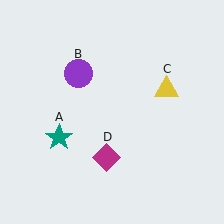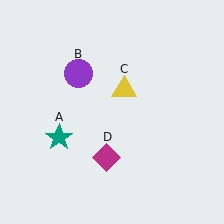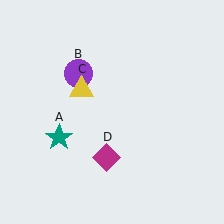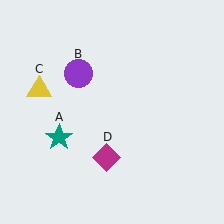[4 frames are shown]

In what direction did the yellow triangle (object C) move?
The yellow triangle (object C) moved left.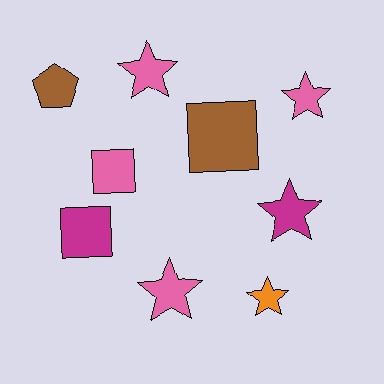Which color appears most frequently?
Pink, with 4 objects.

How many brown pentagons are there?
There is 1 brown pentagon.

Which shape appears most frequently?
Star, with 5 objects.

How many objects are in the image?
There are 9 objects.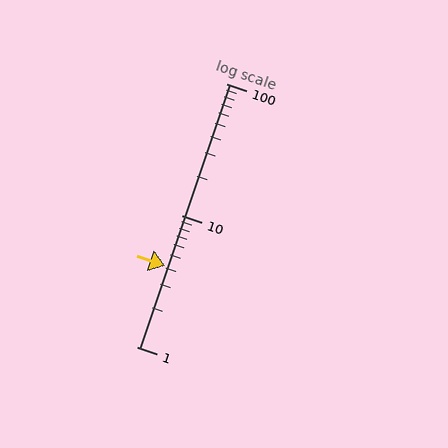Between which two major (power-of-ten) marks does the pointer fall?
The pointer is between 1 and 10.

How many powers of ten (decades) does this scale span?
The scale spans 2 decades, from 1 to 100.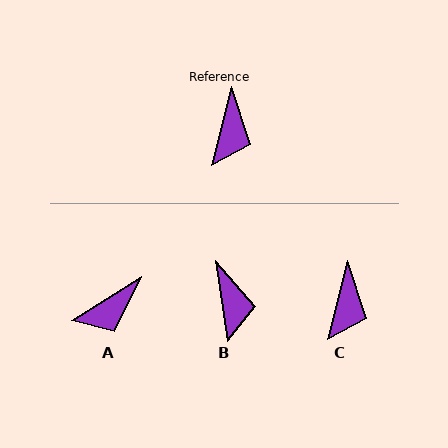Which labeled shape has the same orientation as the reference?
C.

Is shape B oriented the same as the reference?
No, it is off by about 23 degrees.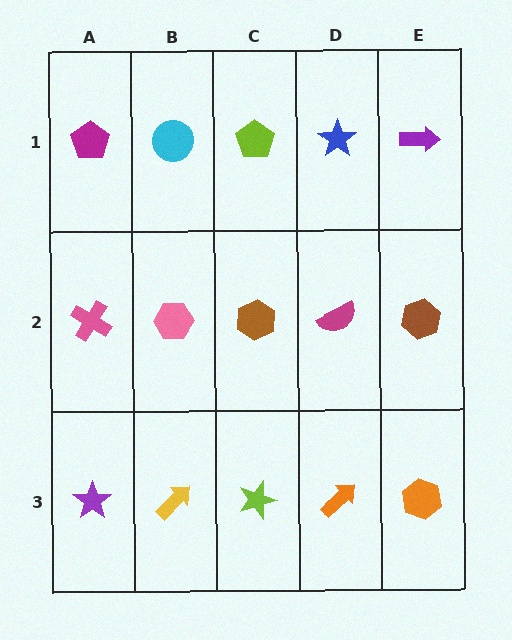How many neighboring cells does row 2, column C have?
4.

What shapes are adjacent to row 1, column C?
A brown hexagon (row 2, column C), a cyan circle (row 1, column B), a blue star (row 1, column D).